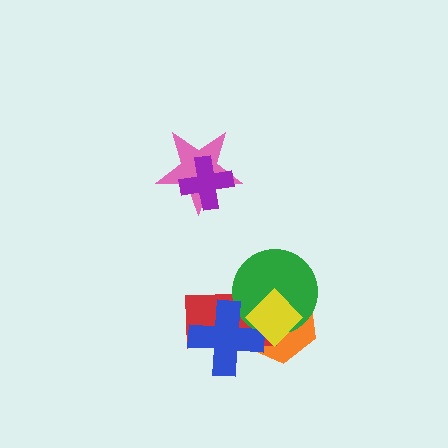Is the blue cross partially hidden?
Yes, it is partially covered by another shape.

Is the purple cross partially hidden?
No, no other shape covers it.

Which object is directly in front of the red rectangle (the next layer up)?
The green circle is directly in front of the red rectangle.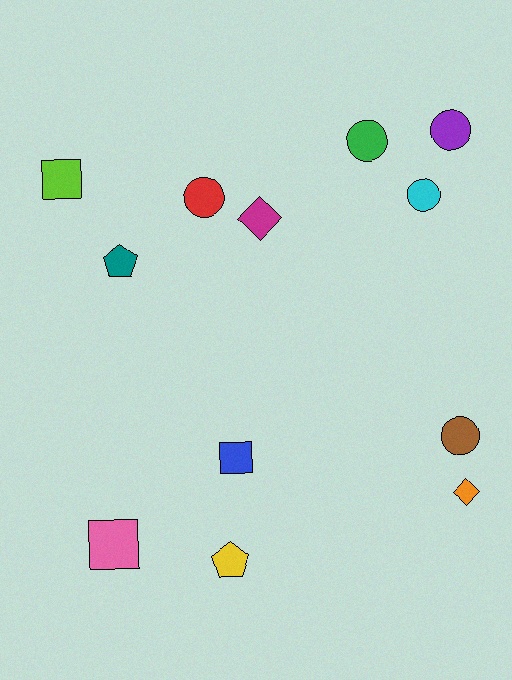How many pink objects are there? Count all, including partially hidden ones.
There is 1 pink object.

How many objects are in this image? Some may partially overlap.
There are 12 objects.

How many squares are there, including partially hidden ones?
There are 3 squares.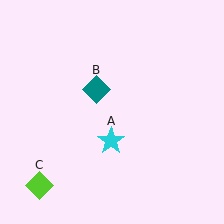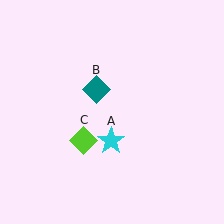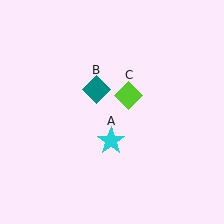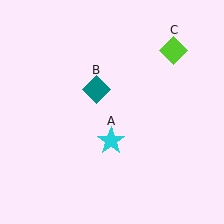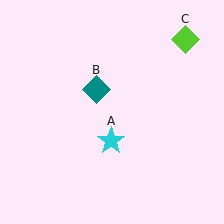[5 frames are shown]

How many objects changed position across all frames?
1 object changed position: lime diamond (object C).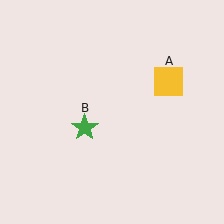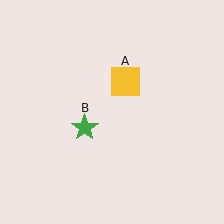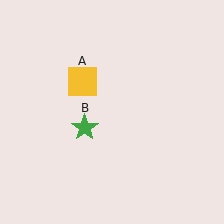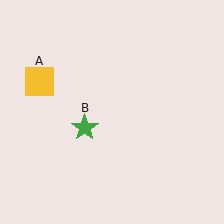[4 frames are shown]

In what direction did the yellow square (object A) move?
The yellow square (object A) moved left.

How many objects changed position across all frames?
1 object changed position: yellow square (object A).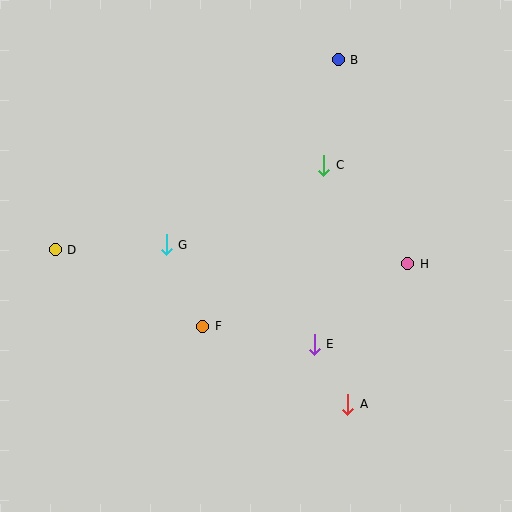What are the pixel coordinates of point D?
Point D is at (55, 250).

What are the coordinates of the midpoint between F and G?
The midpoint between F and G is at (184, 285).